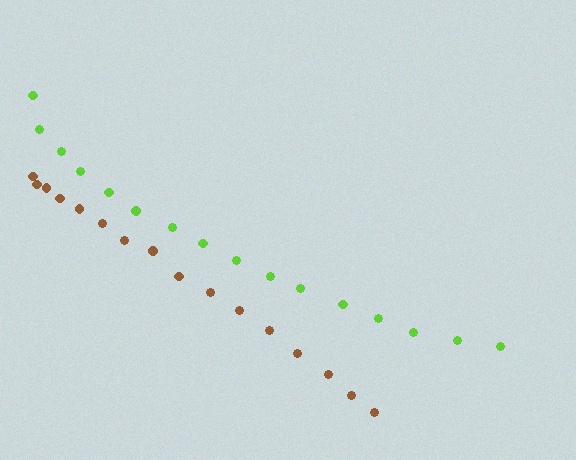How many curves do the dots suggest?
There are 2 distinct paths.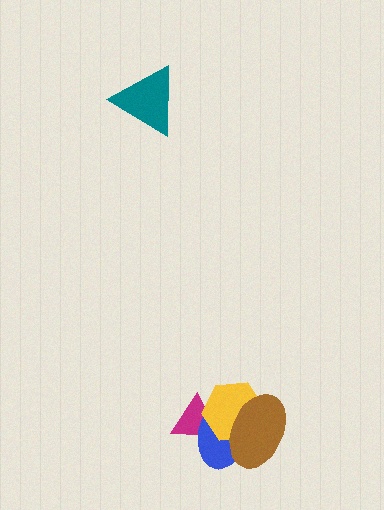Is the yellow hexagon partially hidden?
Yes, it is partially covered by another shape.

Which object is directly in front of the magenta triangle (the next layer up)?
The blue ellipse is directly in front of the magenta triangle.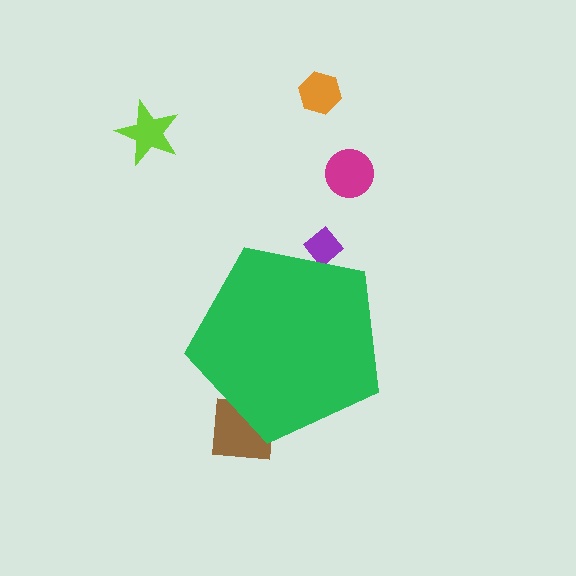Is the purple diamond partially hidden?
Yes, the purple diamond is partially hidden behind the green pentagon.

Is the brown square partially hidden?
Yes, the brown square is partially hidden behind the green pentagon.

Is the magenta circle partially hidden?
No, the magenta circle is fully visible.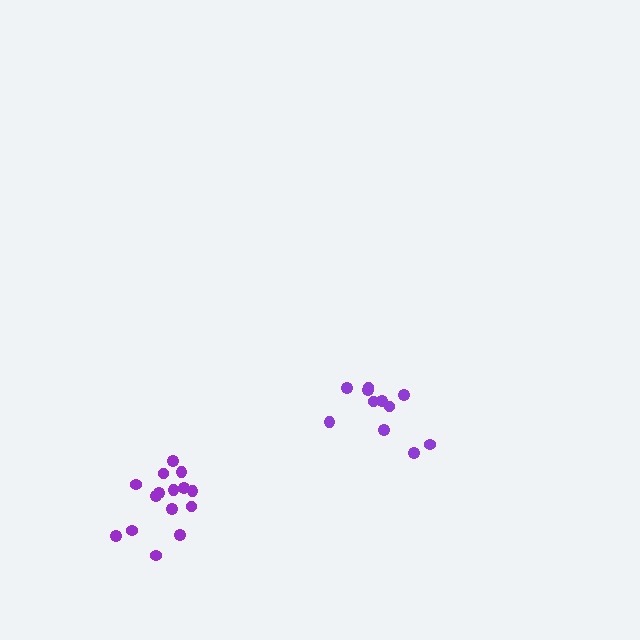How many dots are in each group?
Group 1: 11 dots, Group 2: 15 dots (26 total).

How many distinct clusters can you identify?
There are 2 distinct clusters.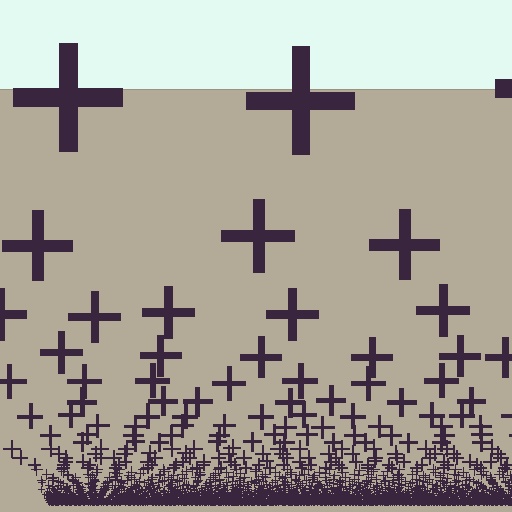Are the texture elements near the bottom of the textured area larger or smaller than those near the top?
Smaller. The gradient is inverted — elements near the bottom are smaller and denser.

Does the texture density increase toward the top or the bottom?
Density increases toward the bottom.